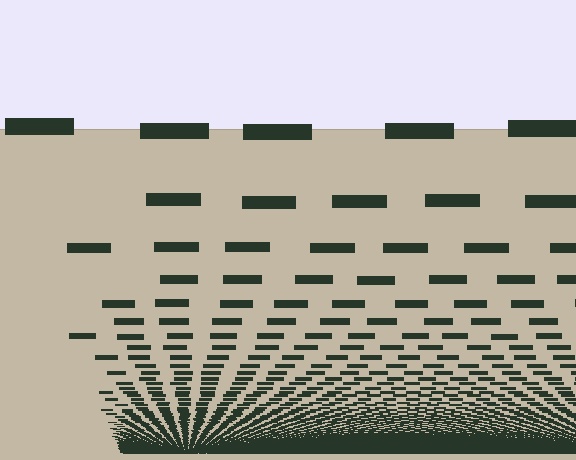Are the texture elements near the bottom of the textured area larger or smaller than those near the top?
Smaller. The gradient is inverted — elements near the bottom are smaller and denser.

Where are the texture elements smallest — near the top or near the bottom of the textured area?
Near the bottom.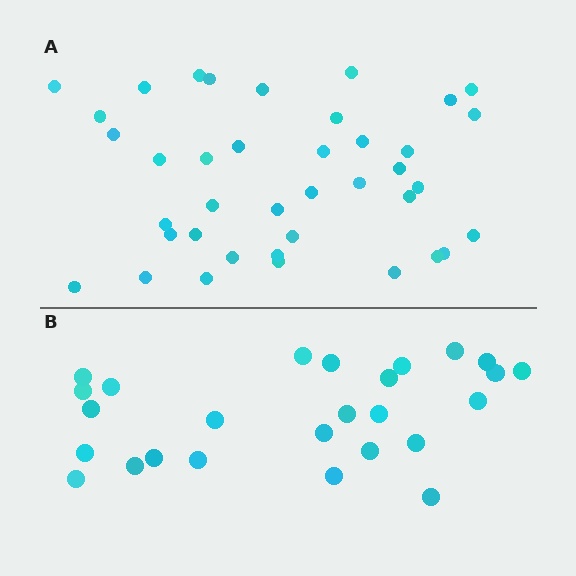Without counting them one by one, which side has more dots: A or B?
Region A (the top region) has more dots.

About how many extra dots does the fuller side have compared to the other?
Region A has approximately 15 more dots than region B.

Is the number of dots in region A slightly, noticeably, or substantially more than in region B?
Region A has substantially more. The ratio is roughly 1.5 to 1.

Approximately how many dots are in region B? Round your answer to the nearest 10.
About 30 dots. (The exact count is 26, which rounds to 30.)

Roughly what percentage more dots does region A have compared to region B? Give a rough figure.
About 50% more.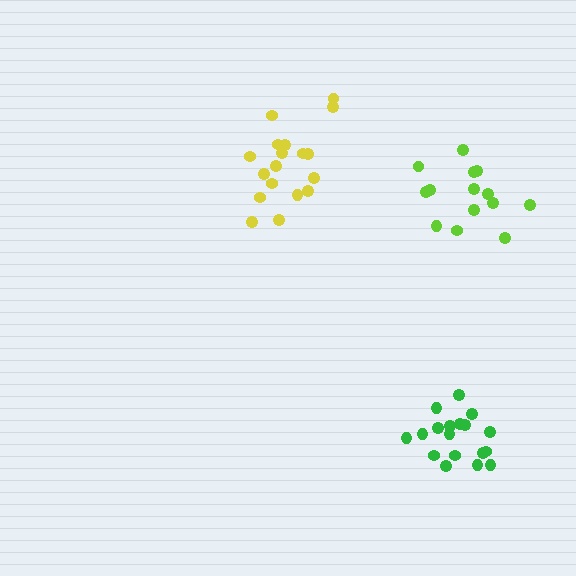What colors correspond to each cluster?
The clusters are colored: lime, green, yellow.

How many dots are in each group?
Group 1: 14 dots, Group 2: 18 dots, Group 3: 18 dots (50 total).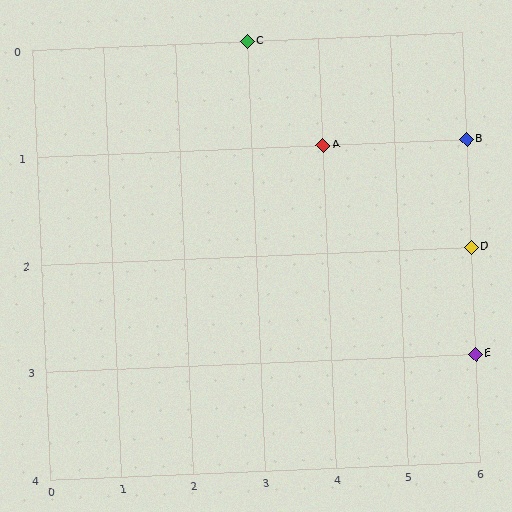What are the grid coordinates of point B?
Point B is at grid coordinates (6, 1).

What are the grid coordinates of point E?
Point E is at grid coordinates (6, 3).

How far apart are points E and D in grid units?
Points E and D are 1 row apart.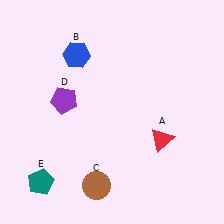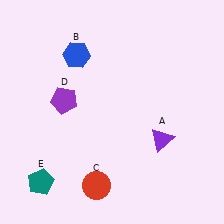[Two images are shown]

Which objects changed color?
A changed from red to purple. C changed from brown to red.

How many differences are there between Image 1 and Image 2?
There are 2 differences between the two images.